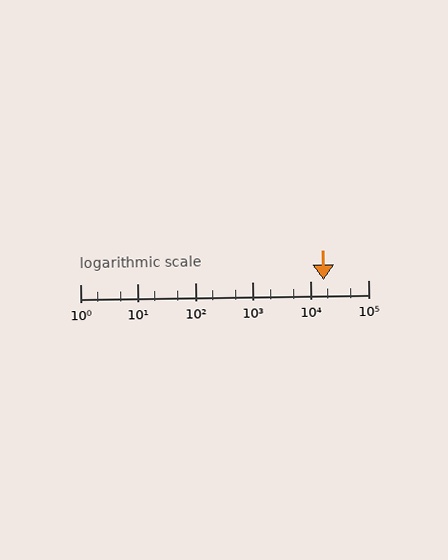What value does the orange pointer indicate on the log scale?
The pointer indicates approximately 17000.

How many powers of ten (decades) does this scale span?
The scale spans 5 decades, from 1 to 100000.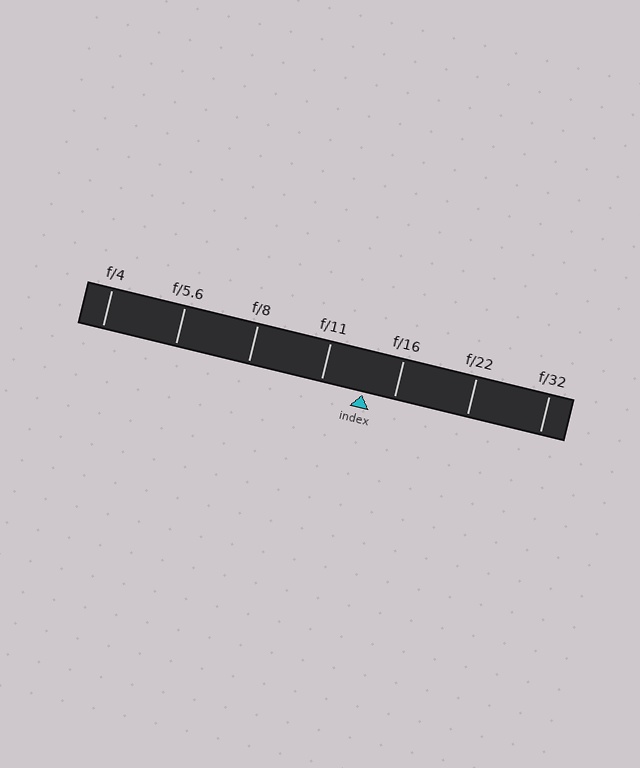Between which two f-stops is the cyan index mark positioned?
The index mark is between f/11 and f/16.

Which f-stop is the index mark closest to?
The index mark is closest to f/16.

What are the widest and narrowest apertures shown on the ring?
The widest aperture shown is f/4 and the narrowest is f/32.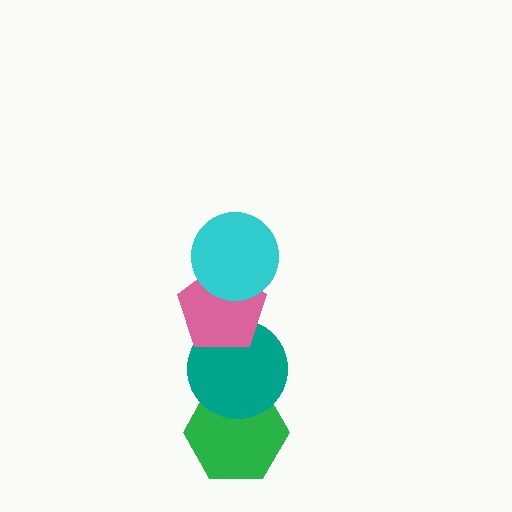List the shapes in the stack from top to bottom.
From top to bottom: the cyan circle, the pink pentagon, the teal circle, the green hexagon.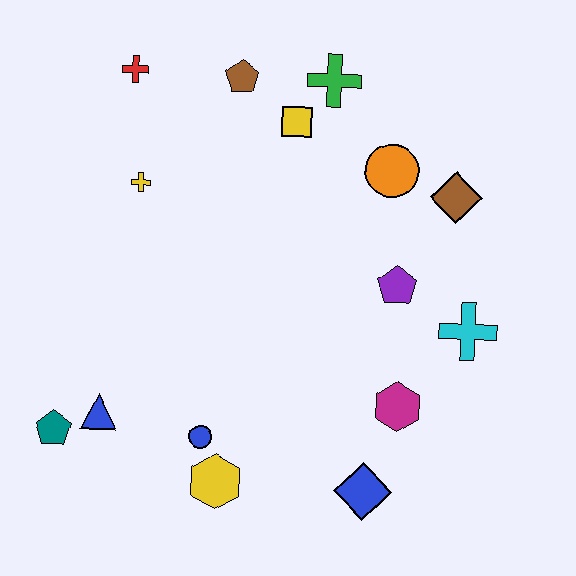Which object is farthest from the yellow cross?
The blue diamond is farthest from the yellow cross.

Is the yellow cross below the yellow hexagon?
No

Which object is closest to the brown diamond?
The orange circle is closest to the brown diamond.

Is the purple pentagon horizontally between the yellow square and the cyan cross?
Yes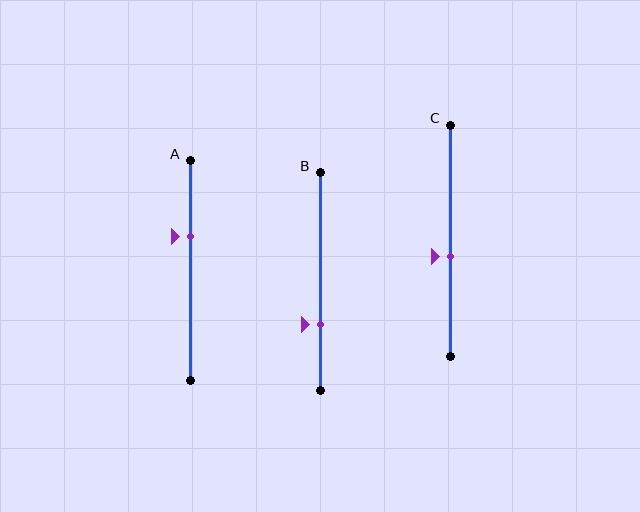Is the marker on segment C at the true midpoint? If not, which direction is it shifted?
No, the marker on segment C is shifted downward by about 7% of the segment length.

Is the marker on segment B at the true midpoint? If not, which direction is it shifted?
No, the marker on segment B is shifted downward by about 20% of the segment length.